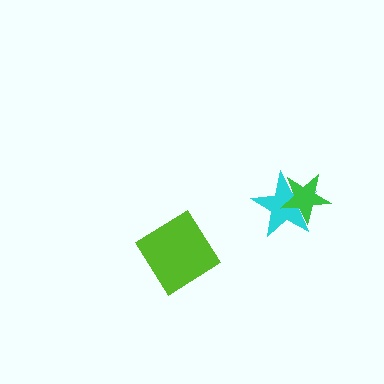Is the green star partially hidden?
No, no other shape covers it.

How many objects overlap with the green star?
1 object overlaps with the green star.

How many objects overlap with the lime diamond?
0 objects overlap with the lime diamond.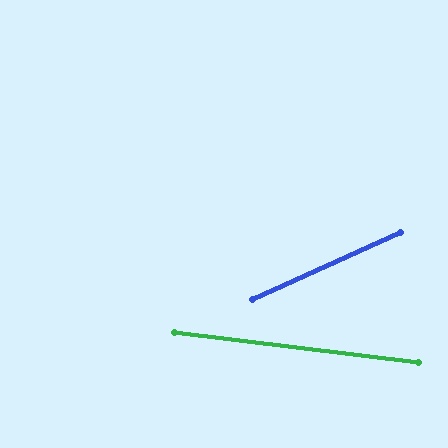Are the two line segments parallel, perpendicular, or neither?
Neither parallel nor perpendicular — they differ by about 31°.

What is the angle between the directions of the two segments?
Approximately 31 degrees.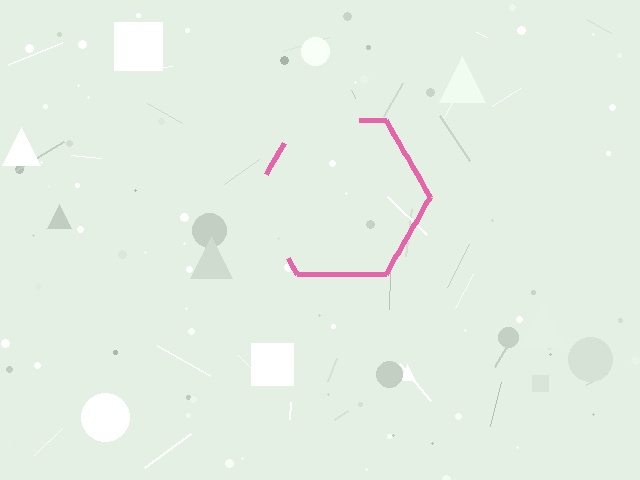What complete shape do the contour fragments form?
The contour fragments form a hexagon.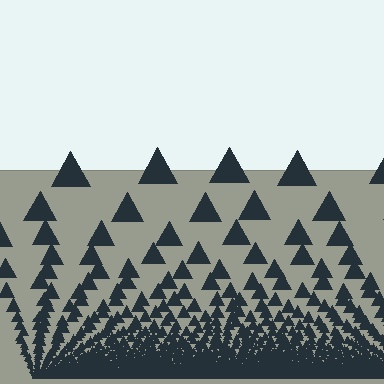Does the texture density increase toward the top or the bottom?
Density increases toward the bottom.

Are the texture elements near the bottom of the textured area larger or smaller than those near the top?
Smaller. The gradient is inverted — elements near the bottom are smaller and denser.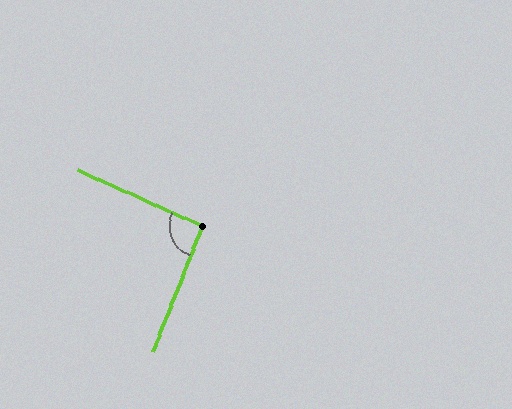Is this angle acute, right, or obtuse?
It is approximately a right angle.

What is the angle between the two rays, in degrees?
Approximately 93 degrees.